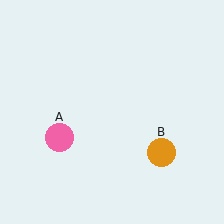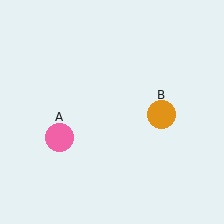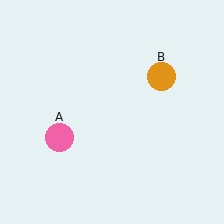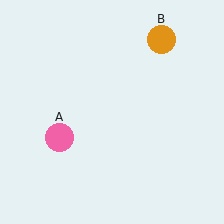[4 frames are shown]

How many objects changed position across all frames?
1 object changed position: orange circle (object B).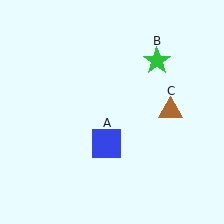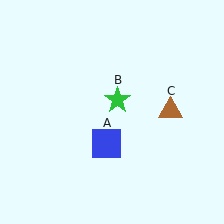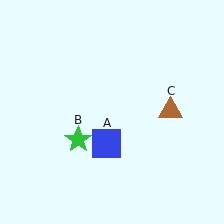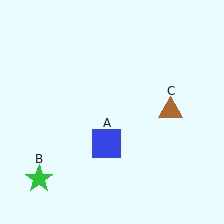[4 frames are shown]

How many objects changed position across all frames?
1 object changed position: green star (object B).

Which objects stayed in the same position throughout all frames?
Blue square (object A) and brown triangle (object C) remained stationary.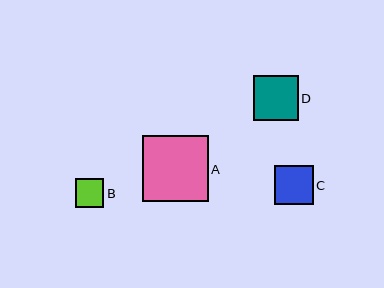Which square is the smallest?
Square B is the smallest with a size of approximately 28 pixels.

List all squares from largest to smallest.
From largest to smallest: A, D, C, B.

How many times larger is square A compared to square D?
Square A is approximately 1.5 times the size of square D.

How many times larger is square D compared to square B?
Square D is approximately 1.6 times the size of square B.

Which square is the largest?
Square A is the largest with a size of approximately 66 pixels.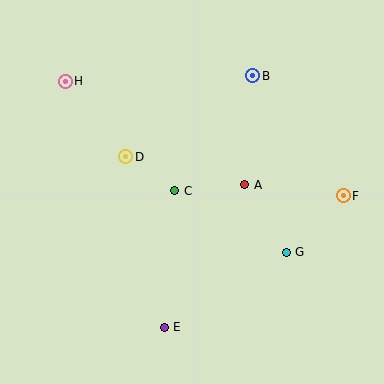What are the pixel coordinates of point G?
Point G is at (286, 252).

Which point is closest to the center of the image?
Point C at (175, 191) is closest to the center.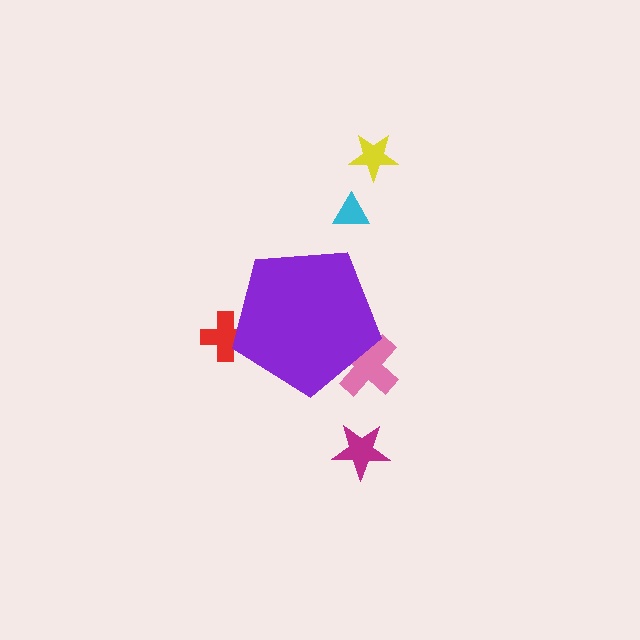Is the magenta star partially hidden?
No, the magenta star is fully visible.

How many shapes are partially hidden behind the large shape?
2 shapes are partially hidden.